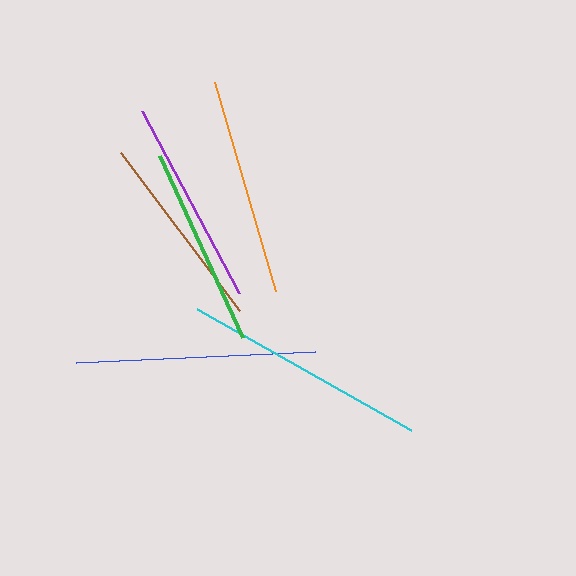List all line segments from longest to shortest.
From longest to shortest: cyan, blue, orange, purple, green, brown.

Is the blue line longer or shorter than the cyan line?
The cyan line is longer than the blue line.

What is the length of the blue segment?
The blue segment is approximately 239 pixels long.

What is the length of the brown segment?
The brown segment is approximately 198 pixels long.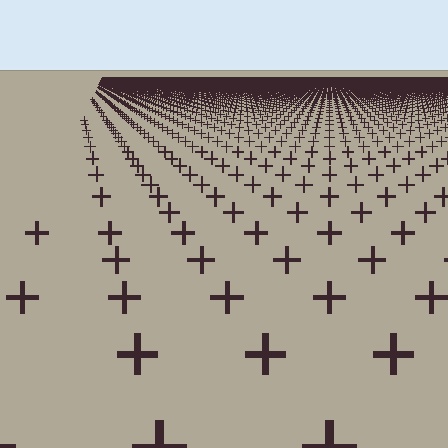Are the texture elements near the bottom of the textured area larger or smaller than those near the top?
Larger. Near the bottom, elements are closer to the viewer and appear at a bigger on-screen size.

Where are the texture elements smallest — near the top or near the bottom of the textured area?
Near the top.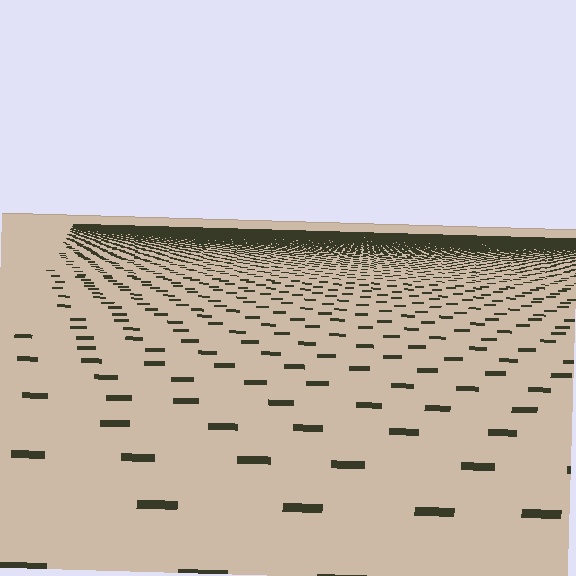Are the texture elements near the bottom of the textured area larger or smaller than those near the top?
Larger. Near the bottom, elements are closer to the viewer and appear at a bigger on-screen size.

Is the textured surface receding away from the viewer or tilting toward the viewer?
The surface is receding away from the viewer. Texture elements get smaller and denser toward the top.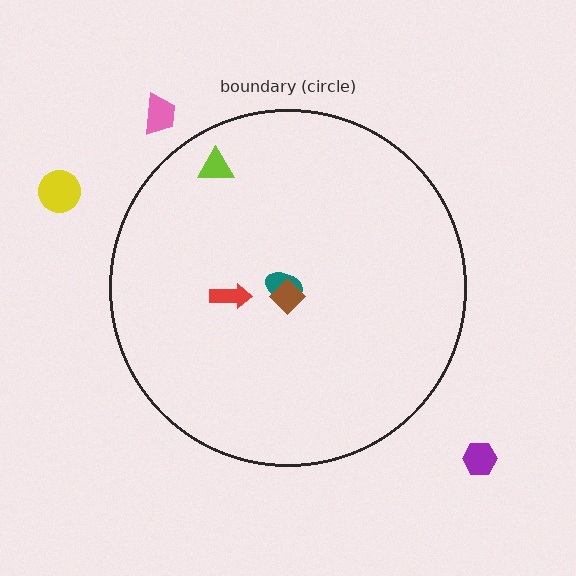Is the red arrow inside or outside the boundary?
Inside.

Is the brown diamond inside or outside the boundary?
Inside.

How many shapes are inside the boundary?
4 inside, 3 outside.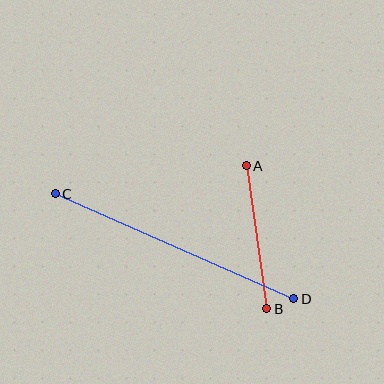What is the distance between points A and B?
The distance is approximately 145 pixels.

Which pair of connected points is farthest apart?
Points C and D are farthest apart.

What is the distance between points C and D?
The distance is approximately 261 pixels.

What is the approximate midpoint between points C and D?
The midpoint is at approximately (174, 246) pixels.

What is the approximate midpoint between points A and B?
The midpoint is at approximately (256, 237) pixels.